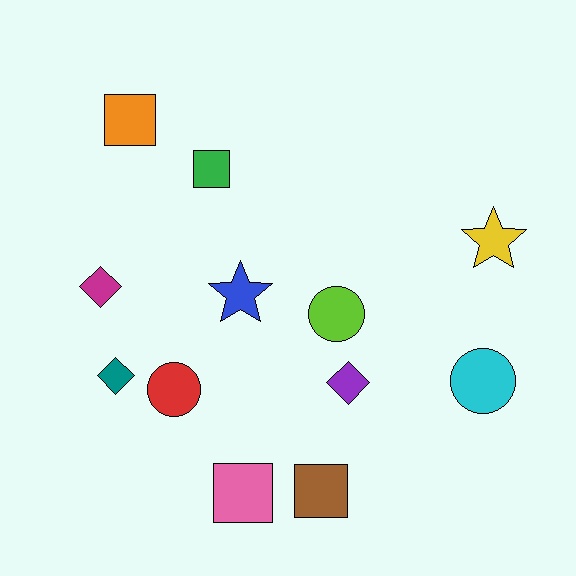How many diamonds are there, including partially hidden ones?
There are 3 diamonds.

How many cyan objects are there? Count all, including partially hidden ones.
There is 1 cyan object.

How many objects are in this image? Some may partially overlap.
There are 12 objects.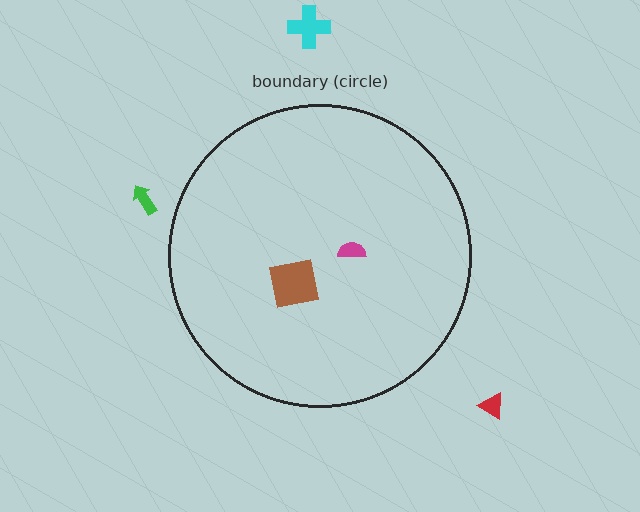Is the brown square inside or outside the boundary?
Inside.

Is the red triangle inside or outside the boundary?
Outside.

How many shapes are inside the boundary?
2 inside, 3 outside.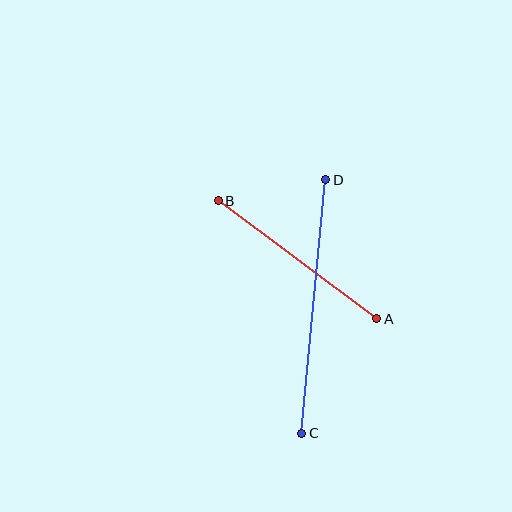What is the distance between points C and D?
The distance is approximately 255 pixels.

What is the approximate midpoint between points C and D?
The midpoint is at approximately (314, 307) pixels.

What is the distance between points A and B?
The distance is approximately 198 pixels.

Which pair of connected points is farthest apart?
Points C and D are farthest apart.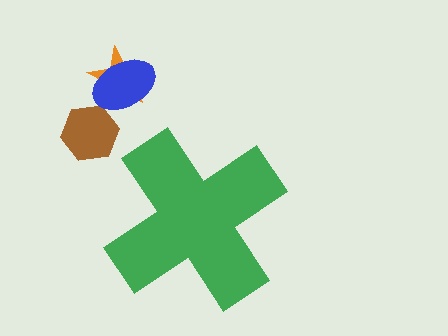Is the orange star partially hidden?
No, the orange star is fully visible.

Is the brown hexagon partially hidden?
No, the brown hexagon is fully visible.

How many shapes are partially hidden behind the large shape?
0 shapes are partially hidden.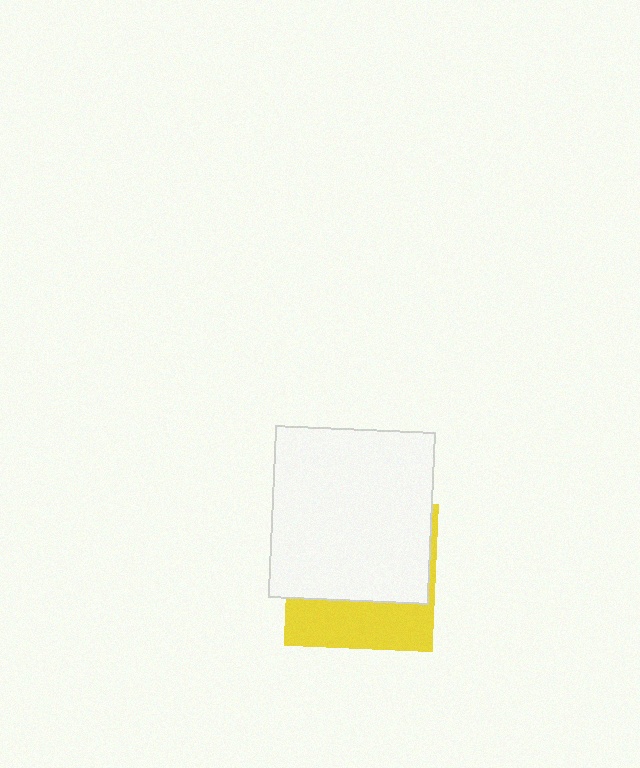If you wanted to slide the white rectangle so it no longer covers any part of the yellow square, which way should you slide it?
Slide it up — that is the most direct way to separate the two shapes.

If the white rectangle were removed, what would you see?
You would see the complete yellow square.